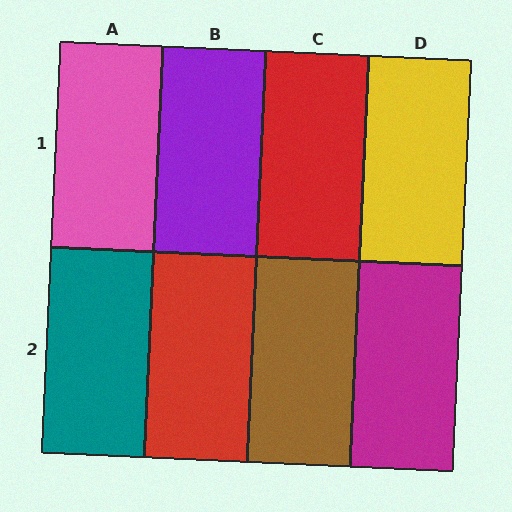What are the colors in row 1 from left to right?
Pink, purple, red, yellow.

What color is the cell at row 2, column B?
Red.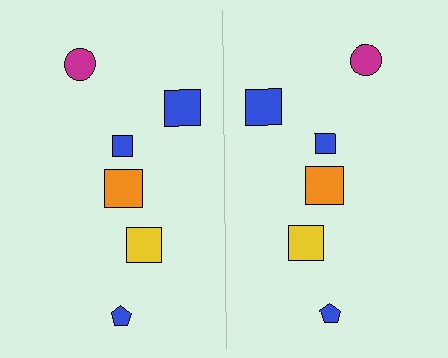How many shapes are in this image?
There are 12 shapes in this image.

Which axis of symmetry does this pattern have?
The pattern has a vertical axis of symmetry running through the center of the image.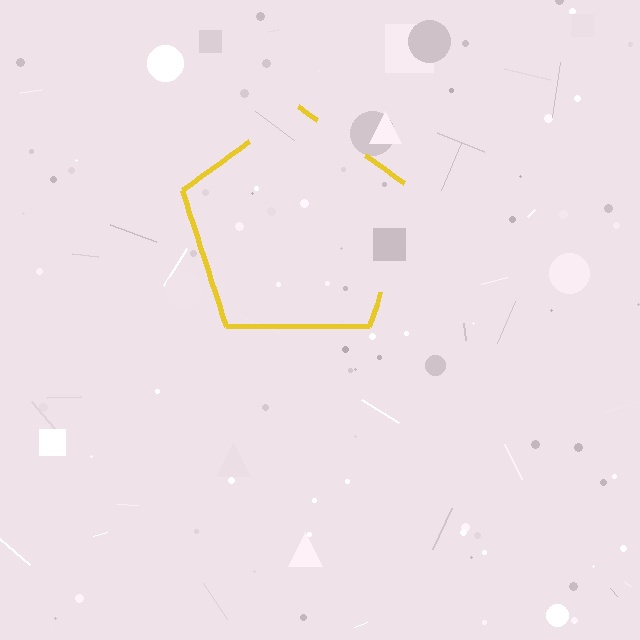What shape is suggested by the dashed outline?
The dashed outline suggests a pentagon.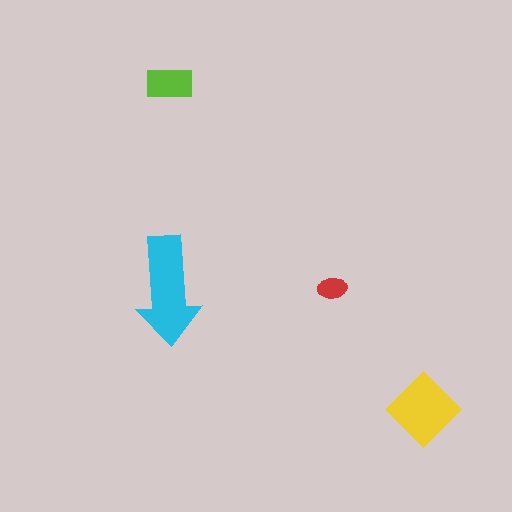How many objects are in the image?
There are 4 objects in the image.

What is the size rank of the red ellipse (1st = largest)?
4th.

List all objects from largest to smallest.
The cyan arrow, the yellow diamond, the lime rectangle, the red ellipse.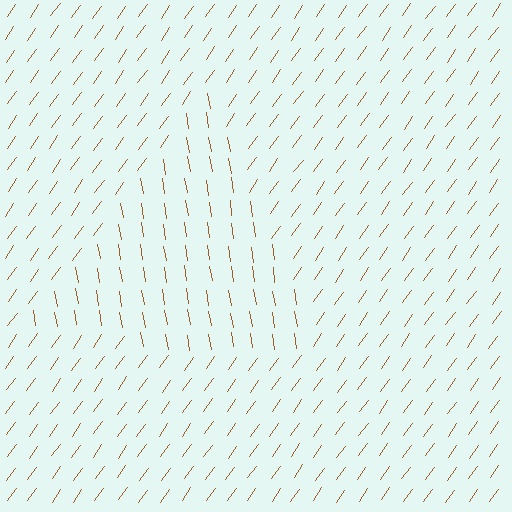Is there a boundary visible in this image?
Yes, there is a texture boundary formed by a change in line orientation.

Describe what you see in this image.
The image is filled with small brown line segments. A triangle region in the image has lines oriented differently from the surrounding lines, creating a visible texture boundary.